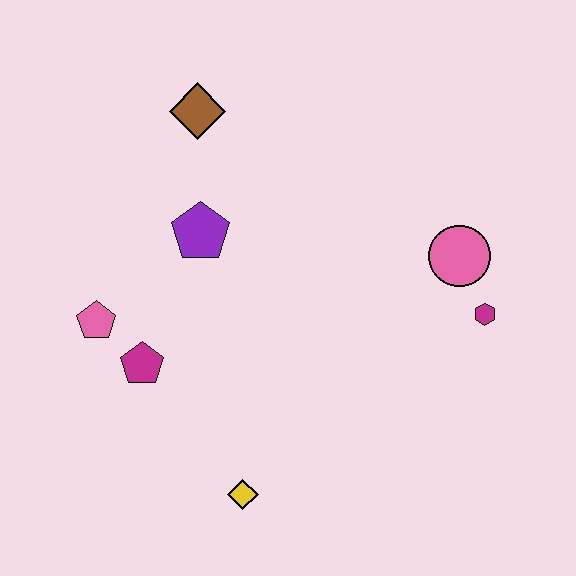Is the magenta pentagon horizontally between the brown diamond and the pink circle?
No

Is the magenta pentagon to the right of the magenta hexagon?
No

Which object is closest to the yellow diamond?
The magenta pentagon is closest to the yellow diamond.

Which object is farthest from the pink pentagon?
The magenta hexagon is farthest from the pink pentagon.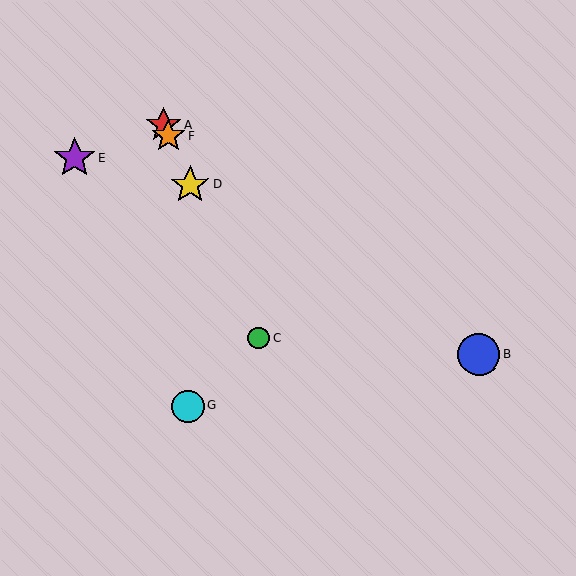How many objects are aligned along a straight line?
4 objects (A, C, D, F) are aligned along a straight line.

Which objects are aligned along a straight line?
Objects A, C, D, F are aligned along a straight line.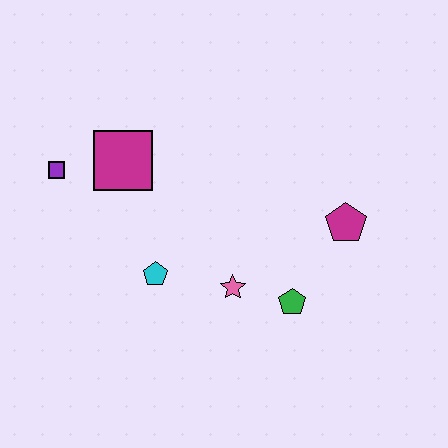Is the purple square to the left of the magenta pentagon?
Yes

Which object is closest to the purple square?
The magenta square is closest to the purple square.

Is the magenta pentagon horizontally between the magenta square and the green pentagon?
No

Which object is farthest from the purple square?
The magenta pentagon is farthest from the purple square.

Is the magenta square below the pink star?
No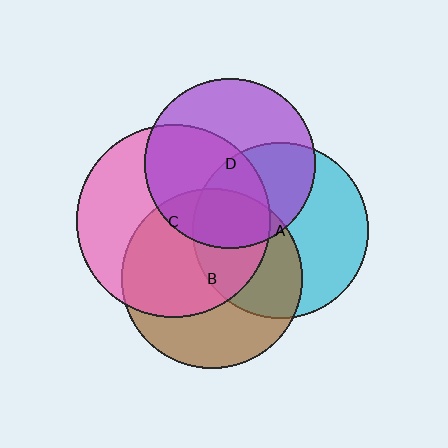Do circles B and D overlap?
Yes.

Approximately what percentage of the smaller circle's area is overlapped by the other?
Approximately 25%.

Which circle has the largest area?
Circle C (pink).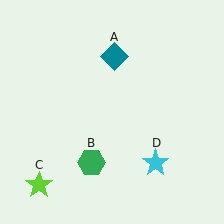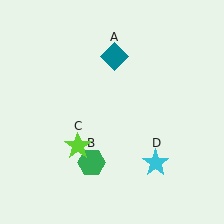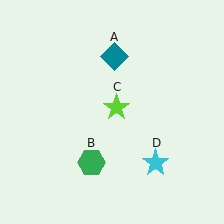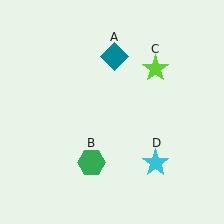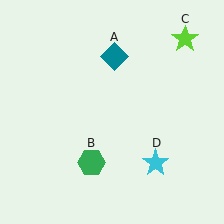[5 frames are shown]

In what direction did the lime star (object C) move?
The lime star (object C) moved up and to the right.